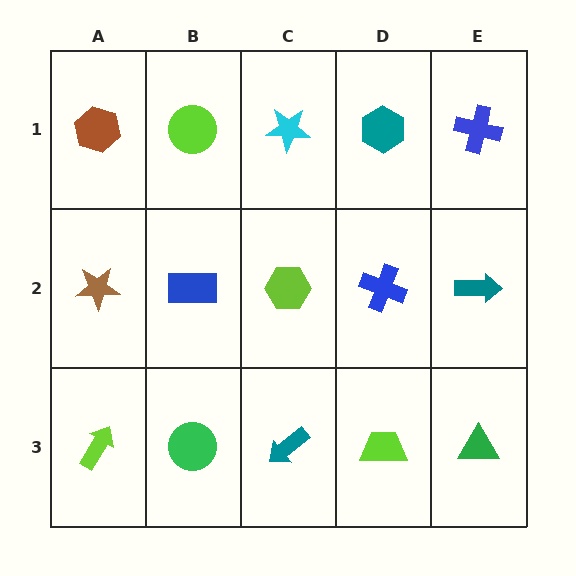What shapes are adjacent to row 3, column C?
A lime hexagon (row 2, column C), a green circle (row 3, column B), a lime trapezoid (row 3, column D).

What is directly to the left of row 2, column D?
A lime hexagon.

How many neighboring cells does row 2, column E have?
3.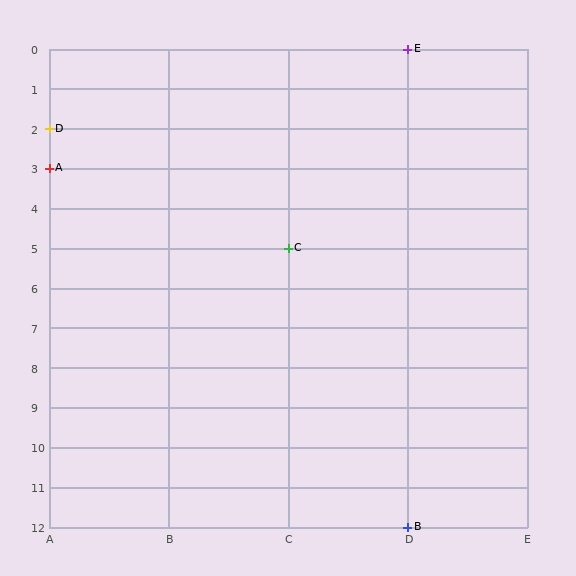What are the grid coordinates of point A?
Point A is at grid coordinates (A, 3).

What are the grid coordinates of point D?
Point D is at grid coordinates (A, 2).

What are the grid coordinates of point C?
Point C is at grid coordinates (C, 5).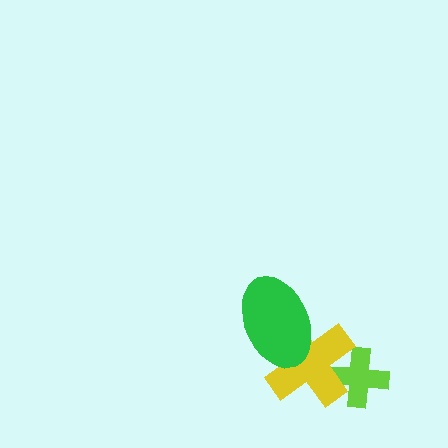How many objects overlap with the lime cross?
1 object overlaps with the lime cross.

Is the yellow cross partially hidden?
Yes, it is partially covered by another shape.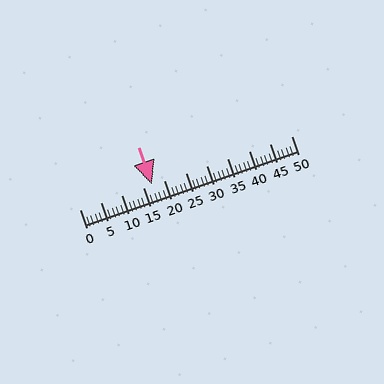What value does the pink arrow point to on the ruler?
The pink arrow points to approximately 17.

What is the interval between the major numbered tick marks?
The major tick marks are spaced 5 units apart.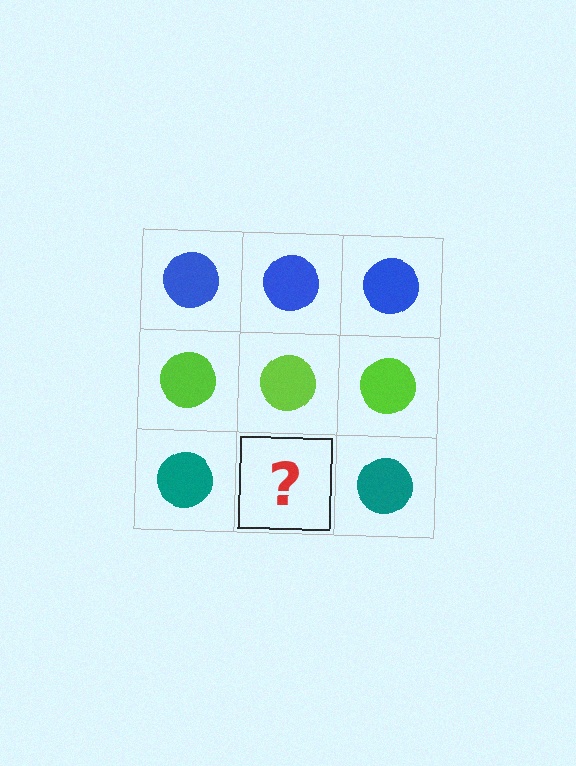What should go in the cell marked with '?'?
The missing cell should contain a teal circle.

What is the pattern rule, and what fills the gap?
The rule is that each row has a consistent color. The gap should be filled with a teal circle.